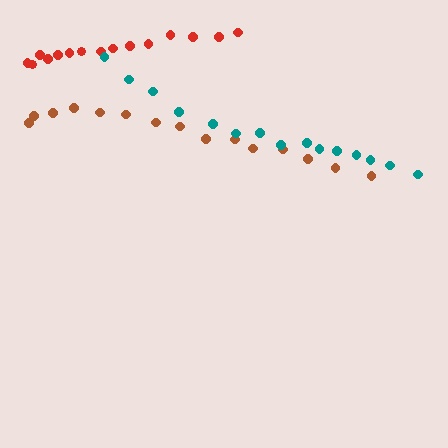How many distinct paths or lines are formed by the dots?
There are 3 distinct paths.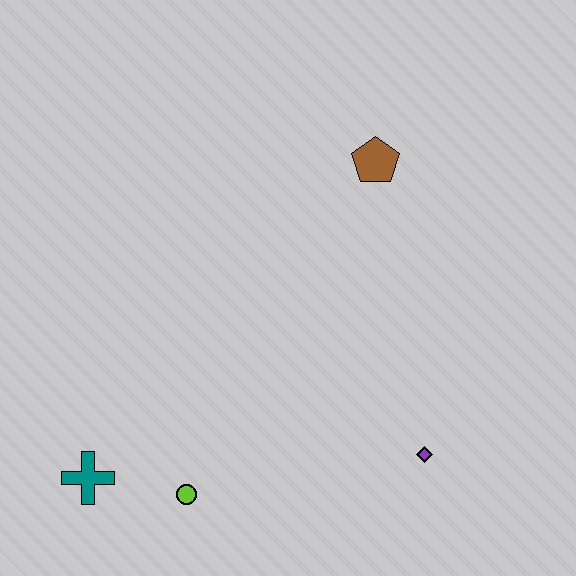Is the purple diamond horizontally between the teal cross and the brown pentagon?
No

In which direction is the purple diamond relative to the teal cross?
The purple diamond is to the right of the teal cross.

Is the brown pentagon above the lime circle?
Yes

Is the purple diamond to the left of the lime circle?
No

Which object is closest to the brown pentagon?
The purple diamond is closest to the brown pentagon.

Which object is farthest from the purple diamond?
The teal cross is farthest from the purple diamond.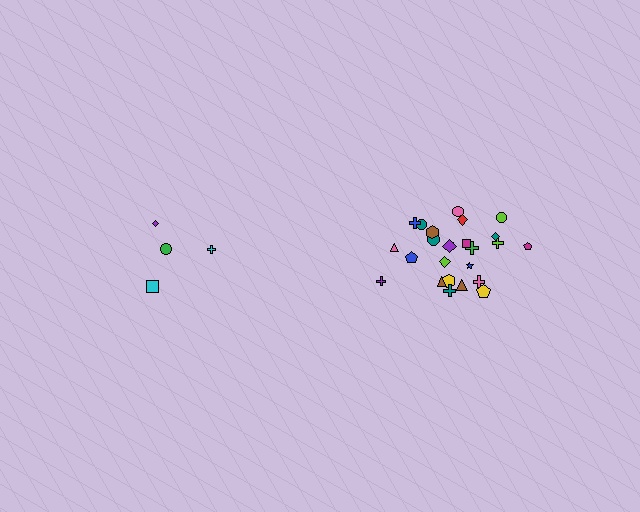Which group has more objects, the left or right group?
The right group.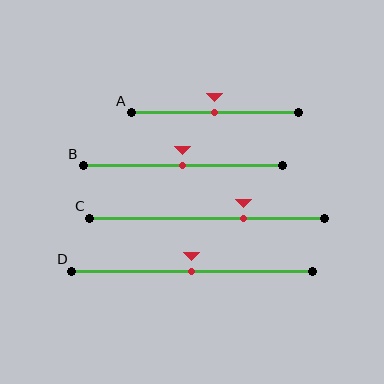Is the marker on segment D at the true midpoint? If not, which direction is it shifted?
Yes, the marker on segment D is at the true midpoint.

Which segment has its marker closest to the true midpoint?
Segment A has its marker closest to the true midpoint.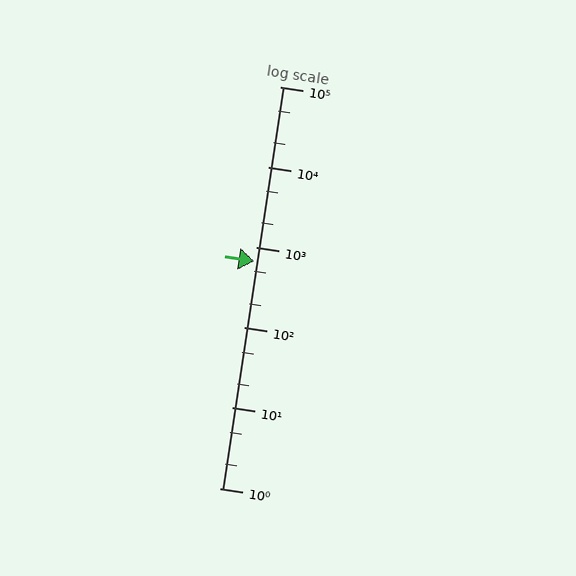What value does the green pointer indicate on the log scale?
The pointer indicates approximately 670.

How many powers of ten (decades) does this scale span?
The scale spans 5 decades, from 1 to 100000.